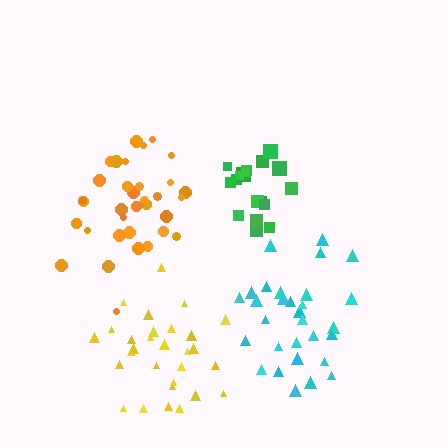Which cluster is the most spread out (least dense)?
Cyan.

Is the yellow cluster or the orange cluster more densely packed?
Orange.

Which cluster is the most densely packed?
Green.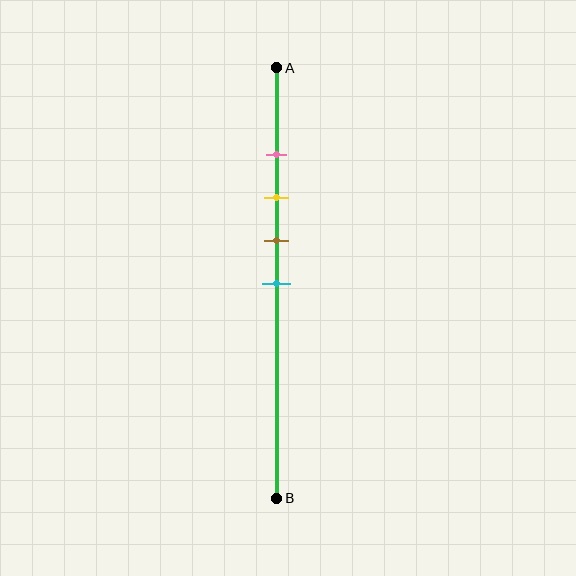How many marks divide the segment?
There are 4 marks dividing the segment.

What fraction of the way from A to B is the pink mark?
The pink mark is approximately 20% (0.2) of the way from A to B.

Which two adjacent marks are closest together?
The pink and yellow marks are the closest adjacent pair.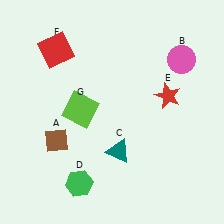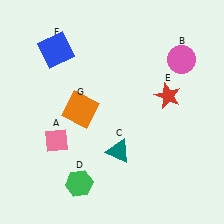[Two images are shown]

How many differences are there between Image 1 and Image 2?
There are 3 differences between the two images.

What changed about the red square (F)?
In Image 1, F is red. In Image 2, it changed to blue.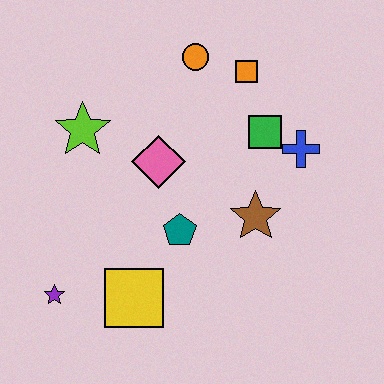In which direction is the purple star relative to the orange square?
The purple star is below the orange square.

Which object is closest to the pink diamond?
The teal pentagon is closest to the pink diamond.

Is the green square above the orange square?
No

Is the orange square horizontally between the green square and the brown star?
No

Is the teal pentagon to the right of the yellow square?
Yes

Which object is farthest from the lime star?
The blue cross is farthest from the lime star.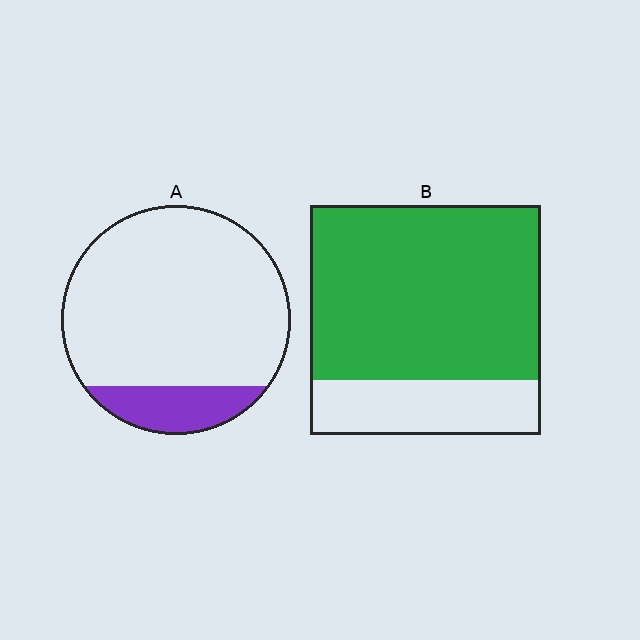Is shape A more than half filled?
No.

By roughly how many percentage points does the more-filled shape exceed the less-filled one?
By roughly 60 percentage points (B over A).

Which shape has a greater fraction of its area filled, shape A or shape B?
Shape B.